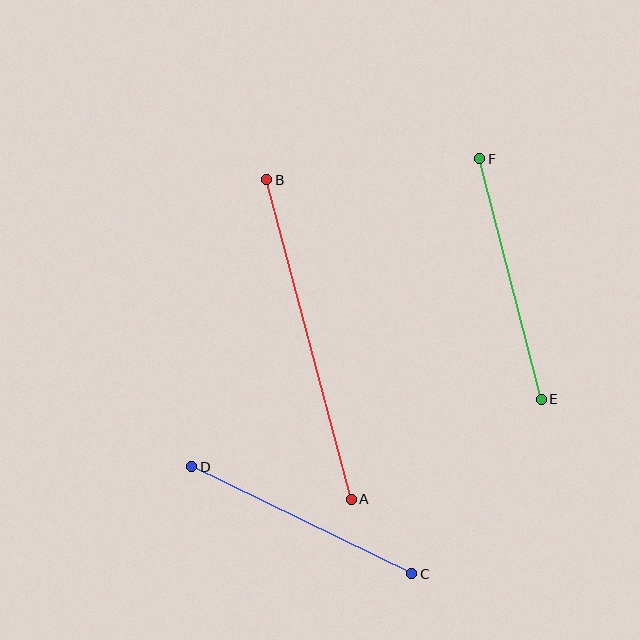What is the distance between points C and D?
The distance is approximately 245 pixels.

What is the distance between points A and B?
The distance is approximately 330 pixels.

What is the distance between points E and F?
The distance is approximately 248 pixels.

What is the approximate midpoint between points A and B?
The midpoint is at approximately (309, 339) pixels.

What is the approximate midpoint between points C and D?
The midpoint is at approximately (302, 520) pixels.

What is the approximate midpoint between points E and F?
The midpoint is at approximately (510, 279) pixels.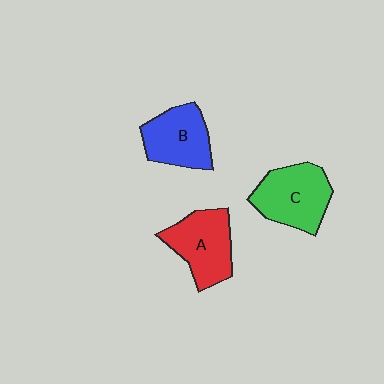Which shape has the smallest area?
Shape B (blue).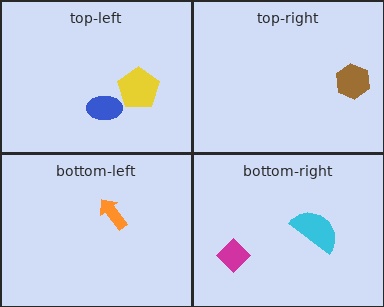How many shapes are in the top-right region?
1.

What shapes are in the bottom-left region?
The orange arrow.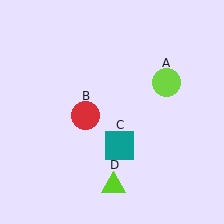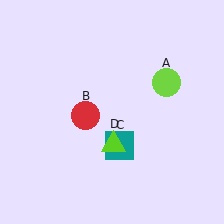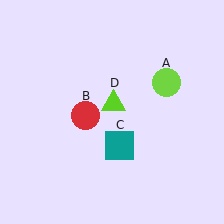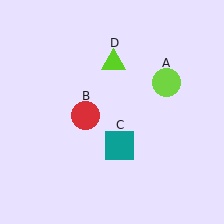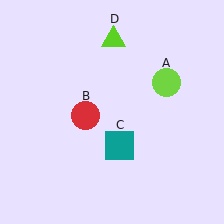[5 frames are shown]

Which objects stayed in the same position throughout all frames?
Lime circle (object A) and red circle (object B) and teal square (object C) remained stationary.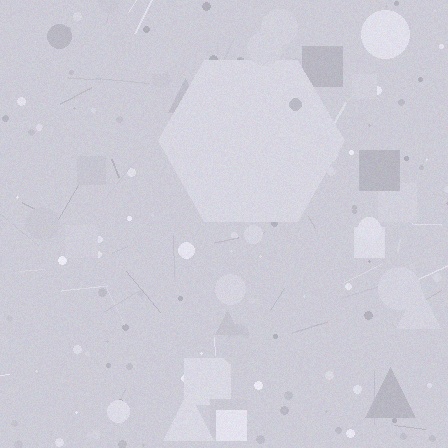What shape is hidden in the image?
A hexagon is hidden in the image.